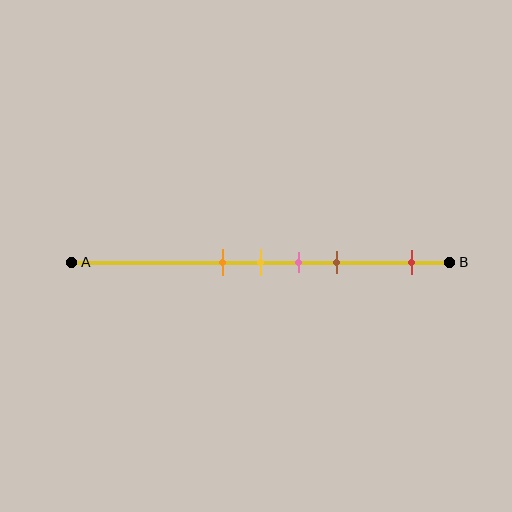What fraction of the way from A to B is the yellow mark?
The yellow mark is approximately 50% (0.5) of the way from A to B.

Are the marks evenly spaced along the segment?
No, the marks are not evenly spaced.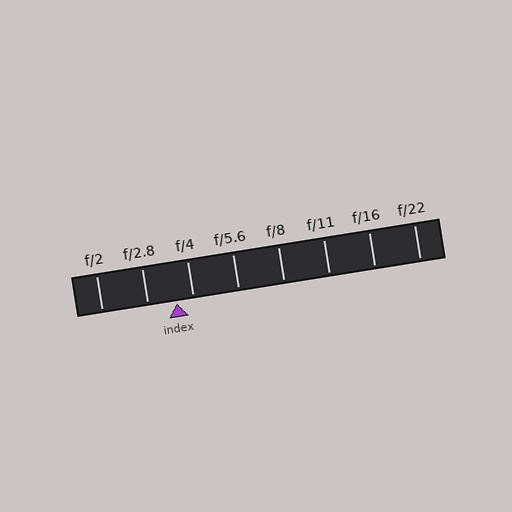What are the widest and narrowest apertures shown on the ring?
The widest aperture shown is f/2 and the narrowest is f/22.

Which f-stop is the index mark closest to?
The index mark is closest to f/4.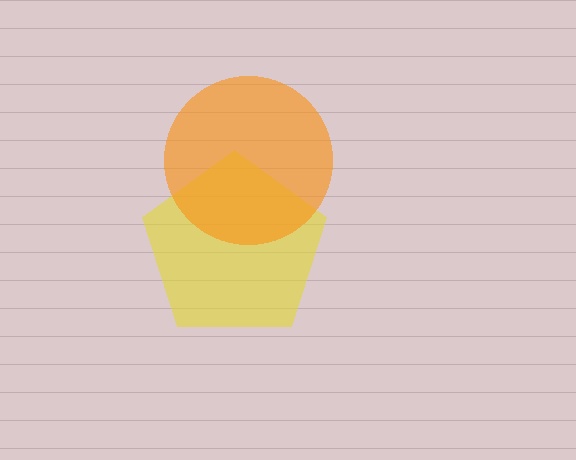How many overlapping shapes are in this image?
There are 2 overlapping shapes in the image.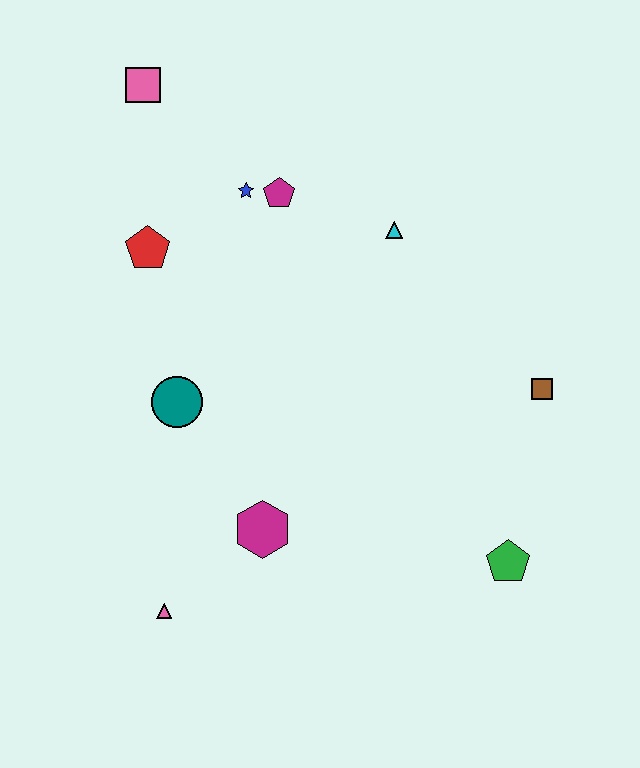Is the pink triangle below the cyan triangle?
Yes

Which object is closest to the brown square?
The green pentagon is closest to the brown square.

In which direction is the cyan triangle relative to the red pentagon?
The cyan triangle is to the right of the red pentagon.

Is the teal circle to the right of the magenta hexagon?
No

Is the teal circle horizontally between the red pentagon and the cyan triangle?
Yes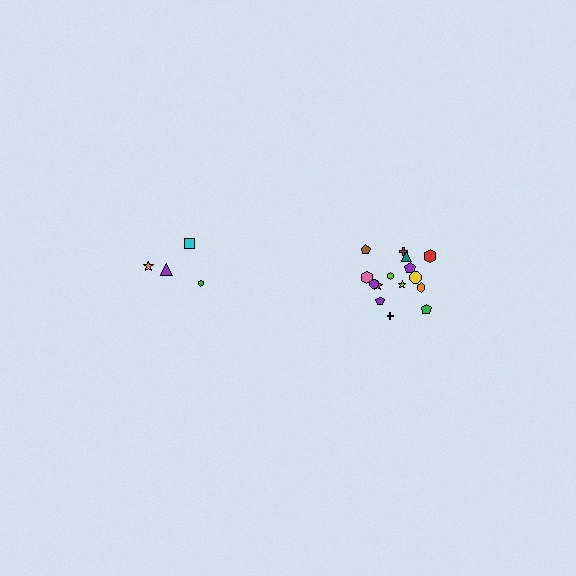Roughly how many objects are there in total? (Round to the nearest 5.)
Roughly 20 objects in total.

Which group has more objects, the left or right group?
The right group.